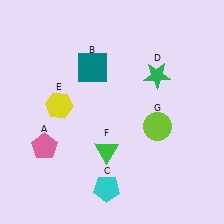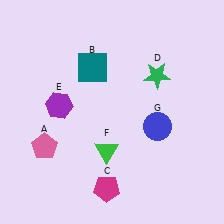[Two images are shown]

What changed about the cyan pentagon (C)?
In Image 1, C is cyan. In Image 2, it changed to magenta.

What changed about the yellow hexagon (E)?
In Image 1, E is yellow. In Image 2, it changed to purple.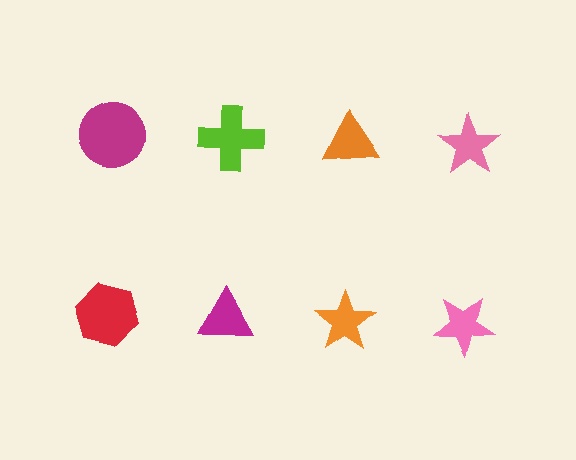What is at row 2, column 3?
An orange star.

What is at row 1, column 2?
A lime cross.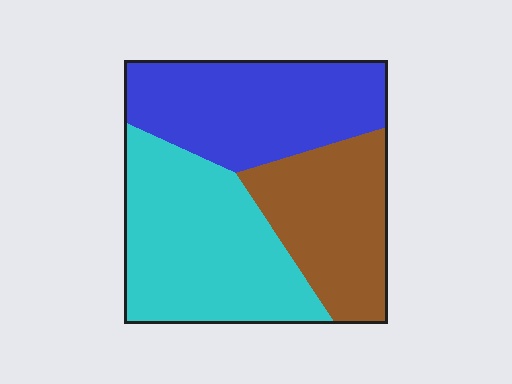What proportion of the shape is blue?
Blue covers 34% of the shape.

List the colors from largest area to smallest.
From largest to smallest: cyan, blue, brown.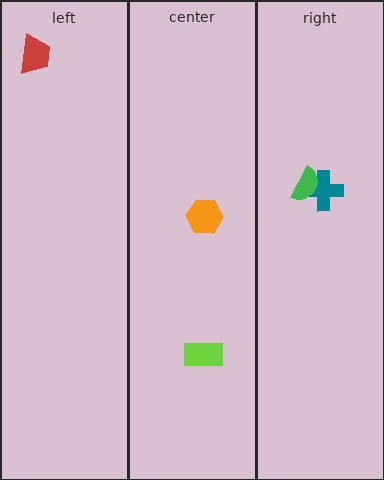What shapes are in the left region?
The red trapezoid.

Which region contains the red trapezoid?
The left region.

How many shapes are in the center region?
2.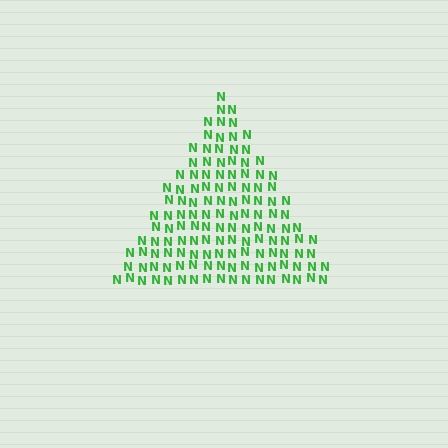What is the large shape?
The large shape is a triangle.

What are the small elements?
The small elements are letter N's.